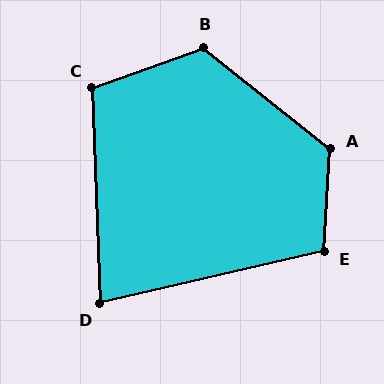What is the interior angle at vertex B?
Approximately 122 degrees (obtuse).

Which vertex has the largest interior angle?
A, at approximately 125 degrees.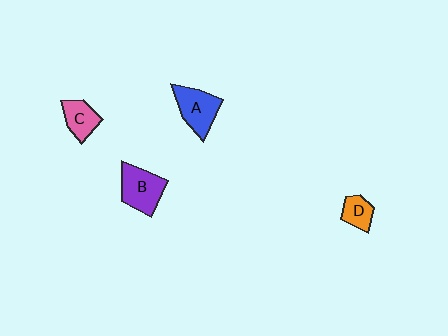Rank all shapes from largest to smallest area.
From largest to smallest: B (purple), A (blue), C (pink), D (orange).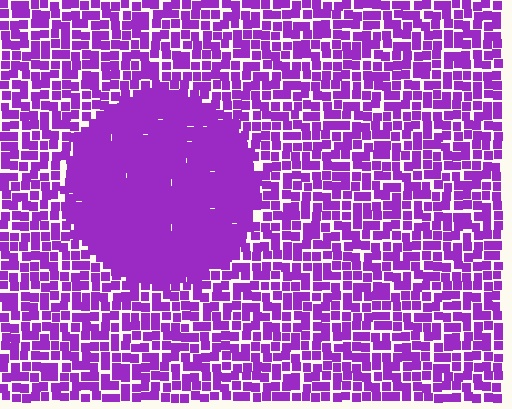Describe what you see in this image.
The image contains small purple elements arranged at two different densities. A circle-shaped region is visible where the elements are more densely packed than the surrounding area.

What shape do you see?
I see a circle.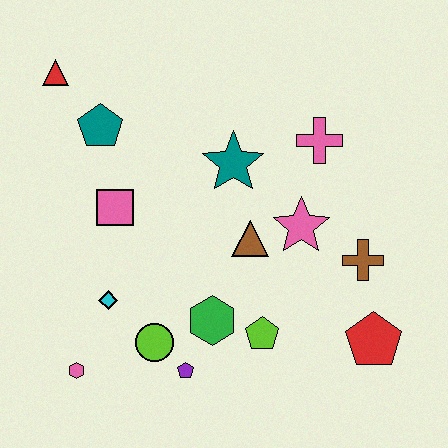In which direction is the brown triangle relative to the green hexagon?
The brown triangle is above the green hexagon.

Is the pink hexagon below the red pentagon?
Yes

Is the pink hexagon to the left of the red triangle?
No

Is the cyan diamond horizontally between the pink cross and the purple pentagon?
No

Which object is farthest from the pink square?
The red pentagon is farthest from the pink square.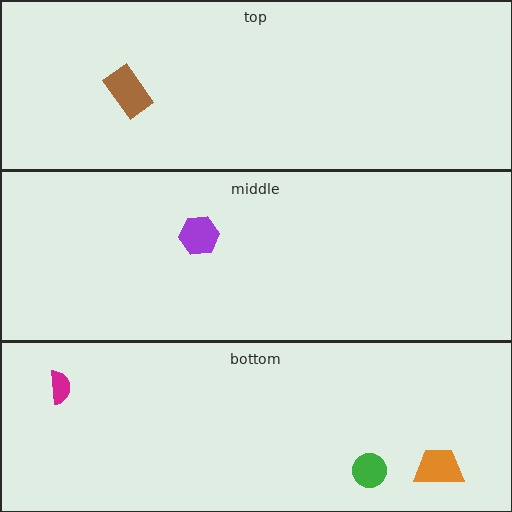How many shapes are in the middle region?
1.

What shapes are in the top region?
The brown rectangle.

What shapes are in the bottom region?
The green circle, the magenta semicircle, the orange trapezoid.